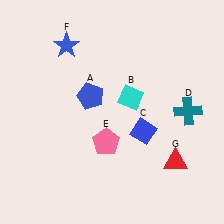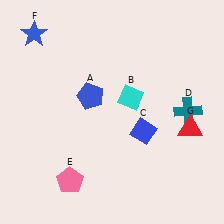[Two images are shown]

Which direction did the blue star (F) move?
The blue star (F) moved left.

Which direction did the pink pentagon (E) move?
The pink pentagon (E) moved down.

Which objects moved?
The objects that moved are: the pink pentagon (E), the blue star (F), the red triangle (G).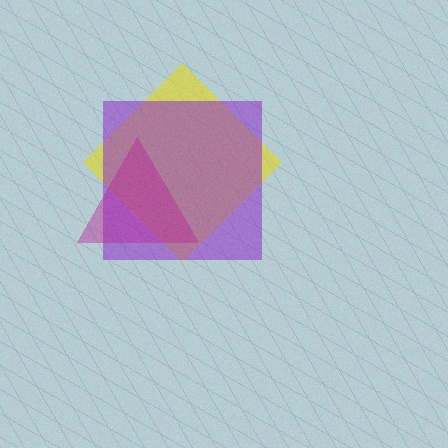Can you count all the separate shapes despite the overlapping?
Yes, there are 3 separate shapes.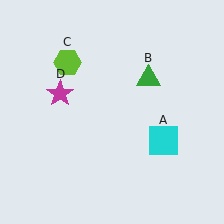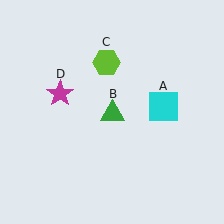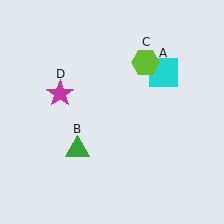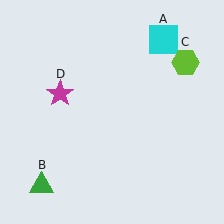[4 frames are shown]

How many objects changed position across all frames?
3 objects changed position: cyan square (object A), green triangle (object B), lime hexagon (object C).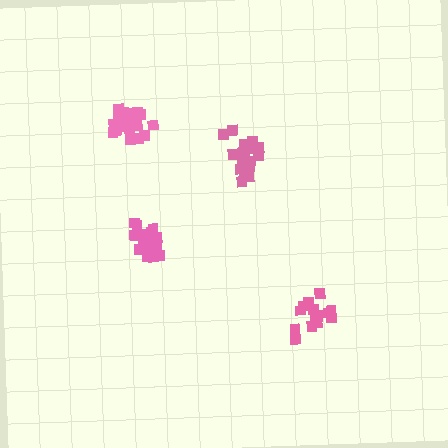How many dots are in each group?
Group 1: 20 dots, Group 2: 15 dots, Group 3: 18 dots, Group 4: 17 dots (70 total).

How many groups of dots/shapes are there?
There are 4 groups.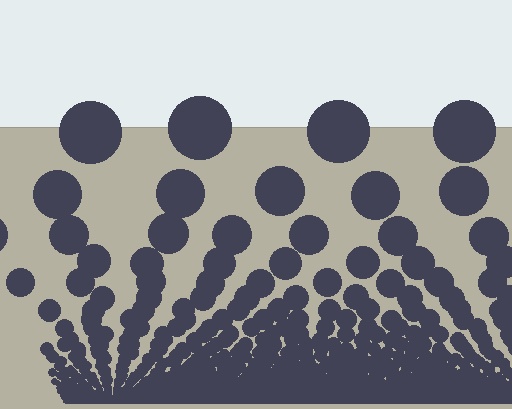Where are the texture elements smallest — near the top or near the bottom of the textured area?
Near the bottom.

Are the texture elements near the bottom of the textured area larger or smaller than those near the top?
Smaller. The gradient is inverted — elements near the bottom are smaller and denser.